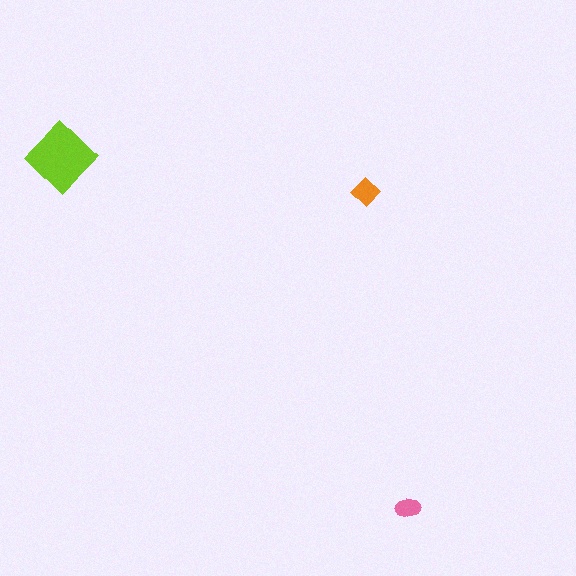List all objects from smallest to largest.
The pink ellipse, the orange diamond, the lime diamond.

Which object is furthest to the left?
The lime diamond is leftmost.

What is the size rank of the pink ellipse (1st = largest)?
3rd.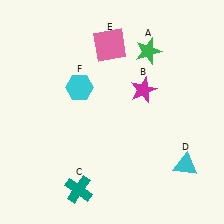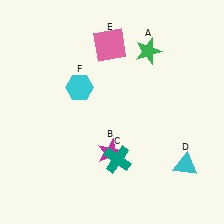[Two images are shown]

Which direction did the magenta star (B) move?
The magenta star (B) moved down.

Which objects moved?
The objects that moved are: the magenta star (B), the teal cross (C).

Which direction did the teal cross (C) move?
The teal cross (C) moved right.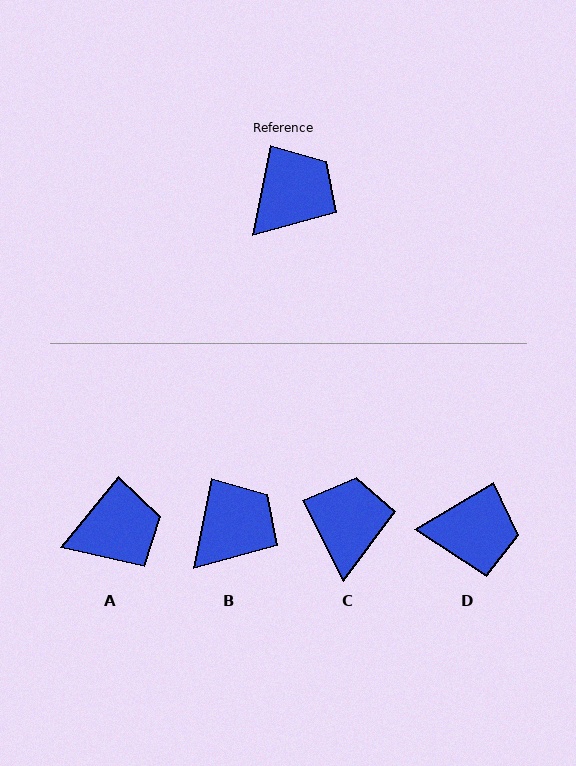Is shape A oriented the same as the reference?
No, it is off by about 28 degrees.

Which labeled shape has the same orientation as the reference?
B.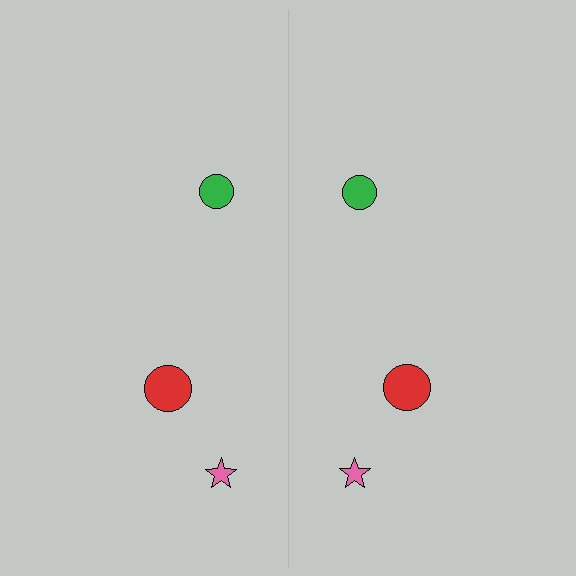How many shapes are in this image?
There are 6 shapes in this image.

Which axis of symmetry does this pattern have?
The pattern has a vertical axis of symmetry running through the center of the image.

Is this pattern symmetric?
Yes, this pattern has bilateral (reflection) symmetry.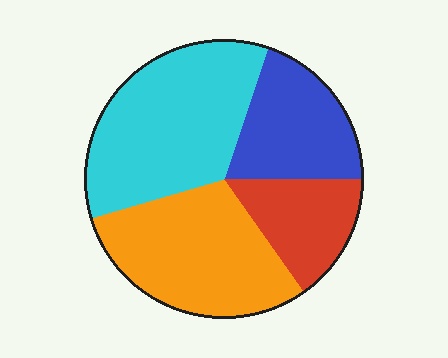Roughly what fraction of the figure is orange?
Orange covers 30% of the figure.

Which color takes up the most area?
Cyan, at roughly 35%.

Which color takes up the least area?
Red, at roughly 15%.